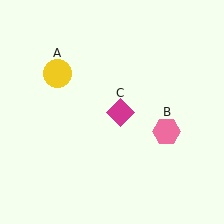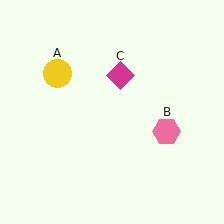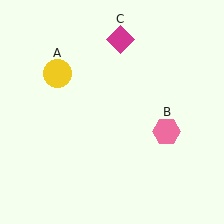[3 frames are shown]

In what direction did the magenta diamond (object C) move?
The magenta diamond (object C) moved up.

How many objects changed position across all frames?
1 object changed position: magenta diamond (object C).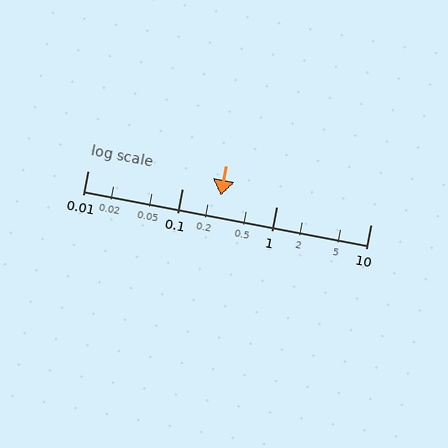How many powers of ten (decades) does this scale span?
The scale spans 3 decades, from 0.01 to 10.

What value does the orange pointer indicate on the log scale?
The pointer indicates approximately 0.26.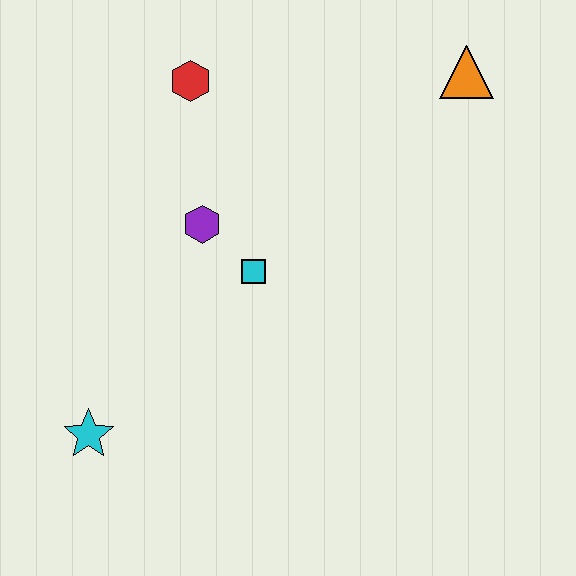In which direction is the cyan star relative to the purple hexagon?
The cyan star is below the purple hexagon.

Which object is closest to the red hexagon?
The purple hexagon is closest to the red hexagon.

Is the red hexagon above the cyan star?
Yes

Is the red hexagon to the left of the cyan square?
Yes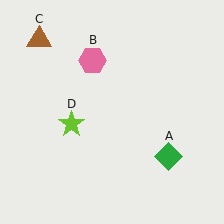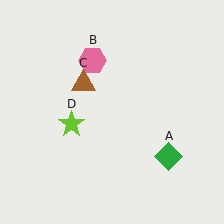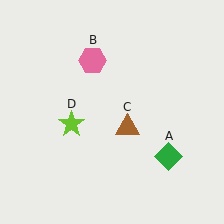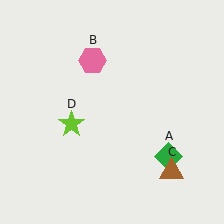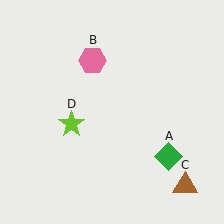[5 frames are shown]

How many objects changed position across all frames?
1 object changed position: brown triangle (object C).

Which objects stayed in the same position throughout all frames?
Green diamond (object A) and pink hexagon (object B) and lime star (object D) remained stationary.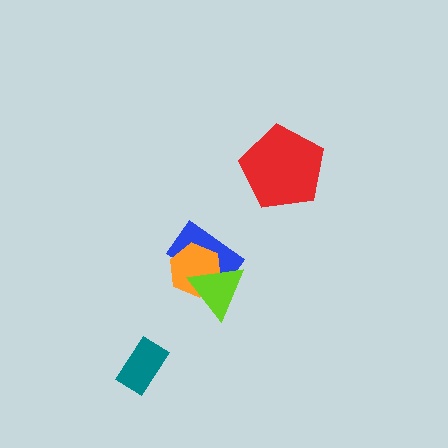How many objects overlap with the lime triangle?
2 objects overlap with the lime triangle.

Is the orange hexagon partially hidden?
Yes, it is partially covered by another shape.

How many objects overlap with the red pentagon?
0 objects overlap with the red pentagon.